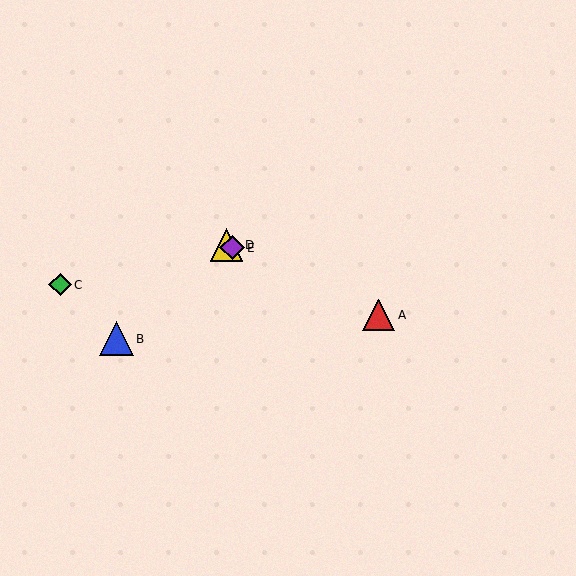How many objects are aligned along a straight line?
3 objects (A, D, E) are aligned along a straight line.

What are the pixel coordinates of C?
Object C is at (60, 285).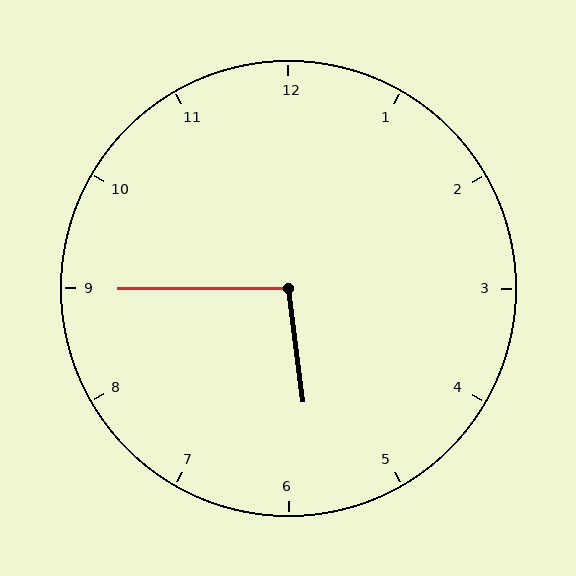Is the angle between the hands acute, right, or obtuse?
It is obtuse.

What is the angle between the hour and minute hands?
Approximately 98 degrees.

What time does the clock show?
5:45.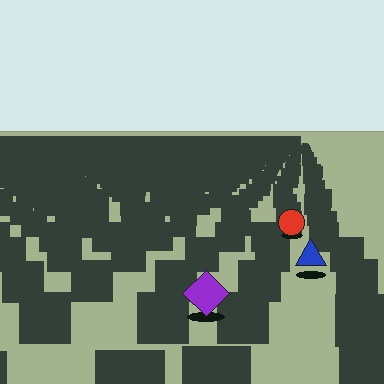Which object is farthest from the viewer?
The red circle is farthest from the viewer. It appears smaller and the ground texture around it is denser.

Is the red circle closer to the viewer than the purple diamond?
No. The purple diamond is closer — you can tell from the texture gradient: the ground texture is coarser near it.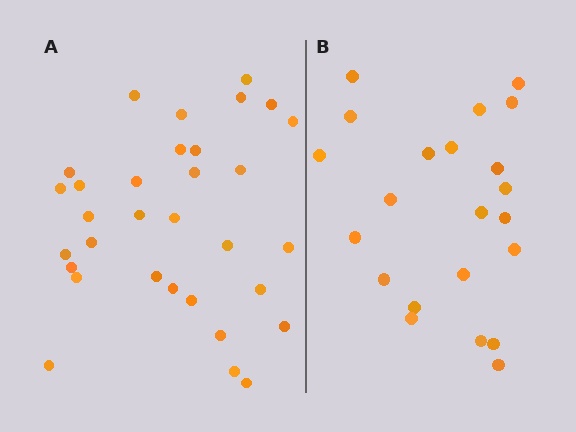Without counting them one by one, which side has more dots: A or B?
Region A (the left region) has more dots.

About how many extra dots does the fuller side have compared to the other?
Region A has roughly 10 or so more dots than region B.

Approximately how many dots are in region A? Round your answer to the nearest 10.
About 30 dots. (The exact count is 32, which rounds to 30.)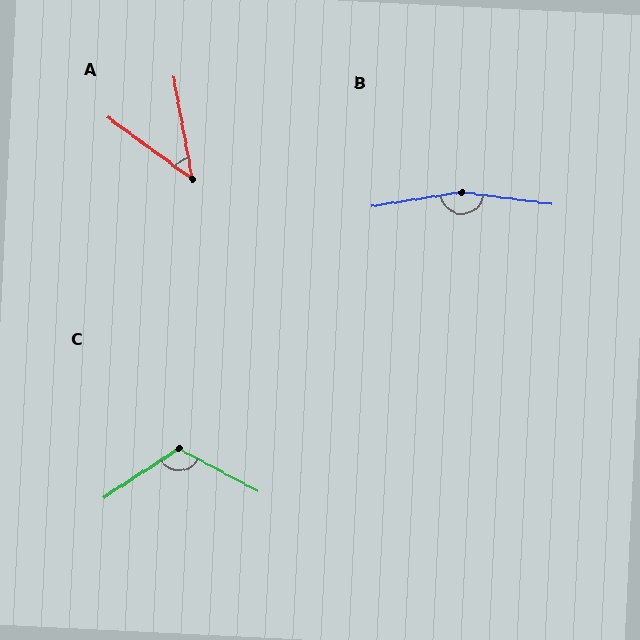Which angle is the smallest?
A, at approximately 43 degrees.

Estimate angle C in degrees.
Approximately 119 degrees.